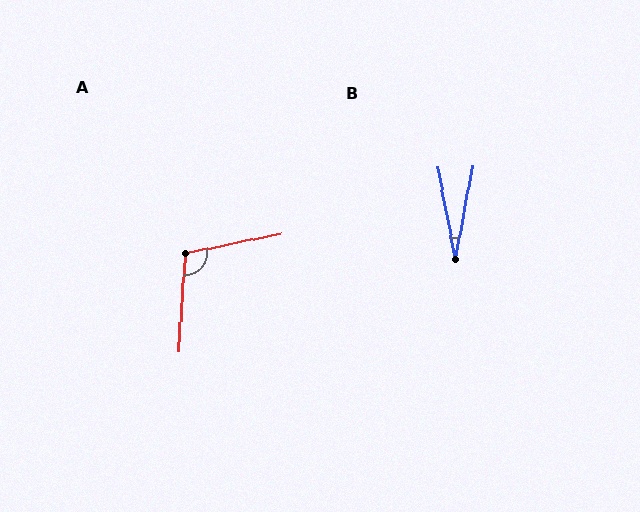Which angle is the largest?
A, at approximately 106 degrees.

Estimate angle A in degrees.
Approximately 106 degrees.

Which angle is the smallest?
B, at approximately 21 degrees.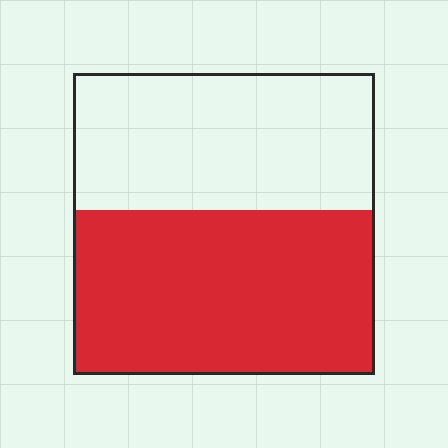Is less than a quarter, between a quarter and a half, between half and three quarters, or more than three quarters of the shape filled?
Between half and three quarters.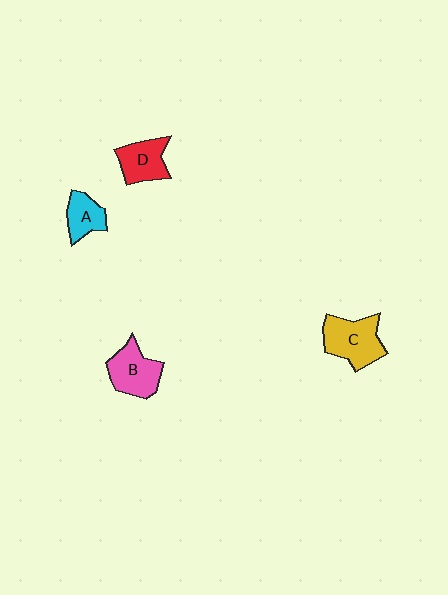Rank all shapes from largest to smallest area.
From largest to smallest: C (yellow), B (pink), D (red), A (cyan).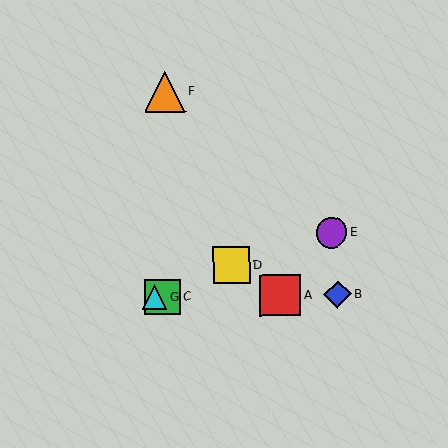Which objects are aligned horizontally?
Objects A, B, C, G are aligned horizontally.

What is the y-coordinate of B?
Object B is at y≈294.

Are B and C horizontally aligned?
Yes, both are at y≈294.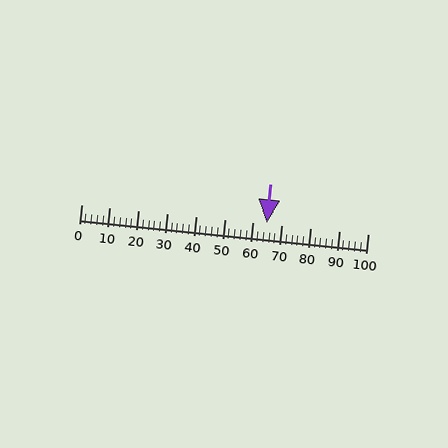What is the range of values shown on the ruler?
The ruler shows values from 0 to 100.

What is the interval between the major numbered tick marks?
The major tick marks are spaced 10 units apart.